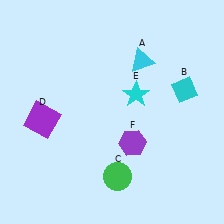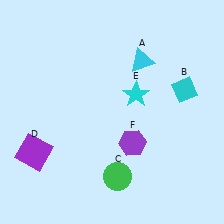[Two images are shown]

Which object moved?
The purple square (D) moved down.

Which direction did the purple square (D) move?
The purple square (D) moved down.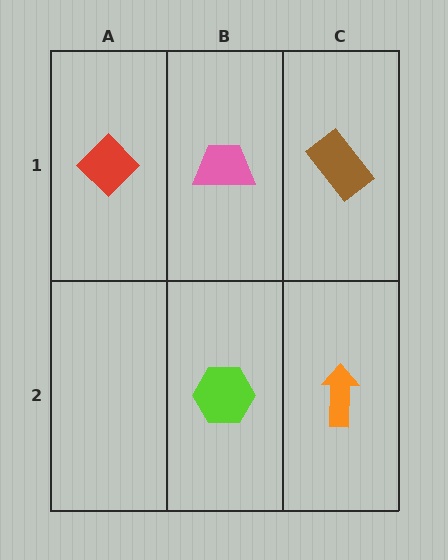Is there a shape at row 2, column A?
No, that cell is empty.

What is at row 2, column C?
An orange arrow.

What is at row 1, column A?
A red diamond.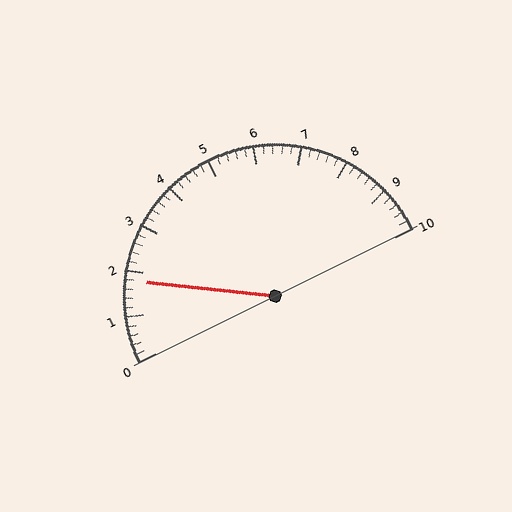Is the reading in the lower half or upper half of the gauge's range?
The reading is in the lower half of the range (0 to 10).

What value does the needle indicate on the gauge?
The needle indicates approximately 1.8.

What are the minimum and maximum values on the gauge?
The gauge ranges from 0 to 10.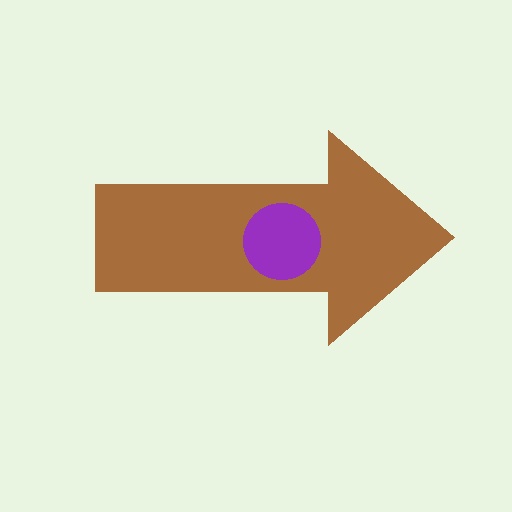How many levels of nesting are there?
2.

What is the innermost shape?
The purple circle.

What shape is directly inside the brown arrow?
The purple circle.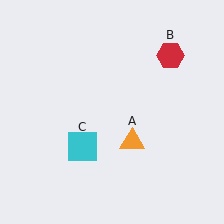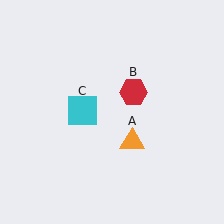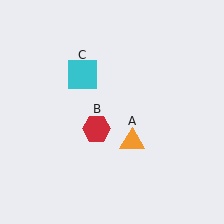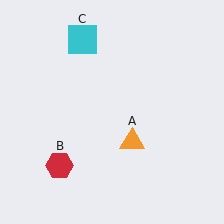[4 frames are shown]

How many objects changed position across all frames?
2 objects changed position: red hexagon (object B), cyan square (object C).